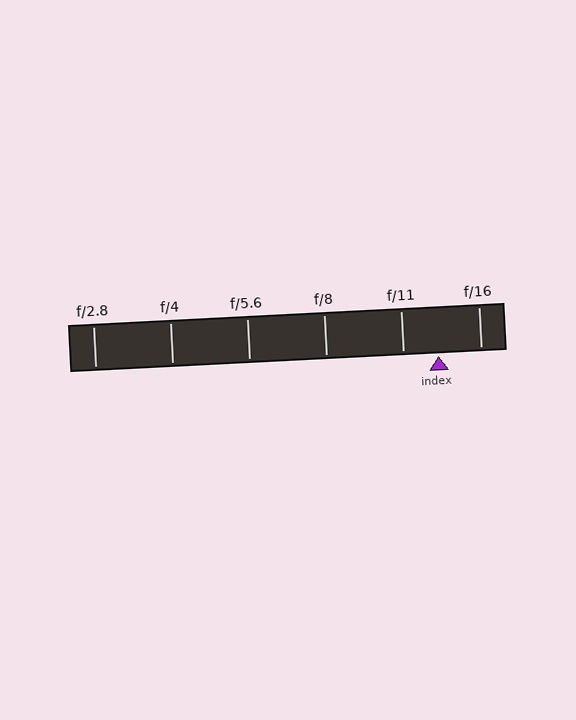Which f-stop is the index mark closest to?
The index mark is closest to f/11.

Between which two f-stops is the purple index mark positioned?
The index mark is between f/11 and f/16.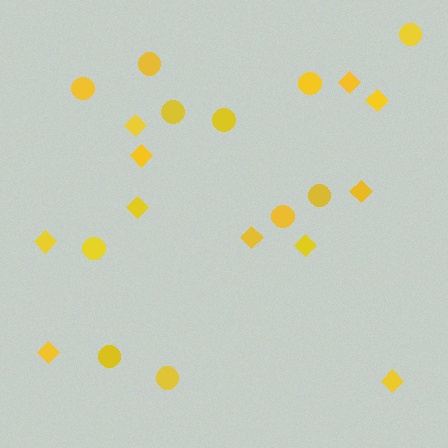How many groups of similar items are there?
There are 2 groups: one group of circles (11) and one group of diamonds (11).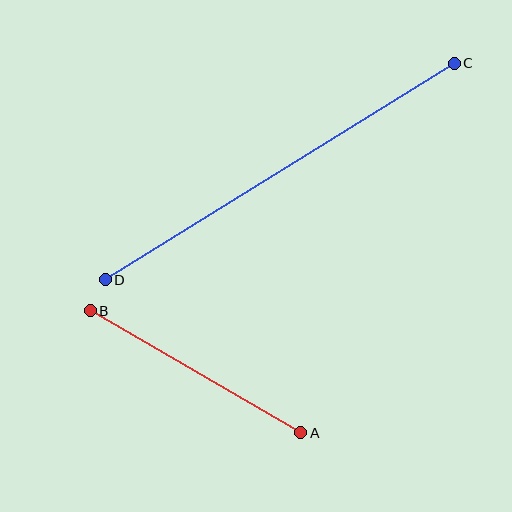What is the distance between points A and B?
The distance is approximately 243 pixels.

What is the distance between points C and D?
The distance is approximately 411 pixels.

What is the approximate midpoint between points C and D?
The midpoint is at approximately (280, 171) pixels.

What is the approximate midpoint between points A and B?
The midpoint is at approximately (195, 372) pixels.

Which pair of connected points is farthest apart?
Points C and D are farthest apart.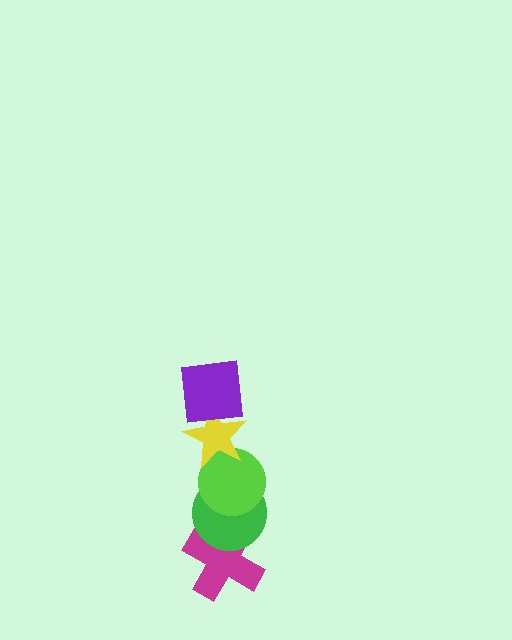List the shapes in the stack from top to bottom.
From top to bottom: the purple square, the yellow star, the lime circle, the green circle, the magenta cross.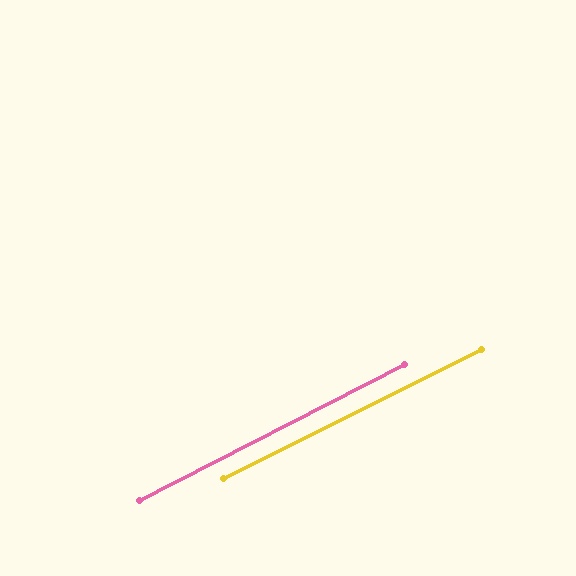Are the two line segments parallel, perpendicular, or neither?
Parallel — their directions differ by only 0.4°.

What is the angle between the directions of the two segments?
Approximately 0 degrees.